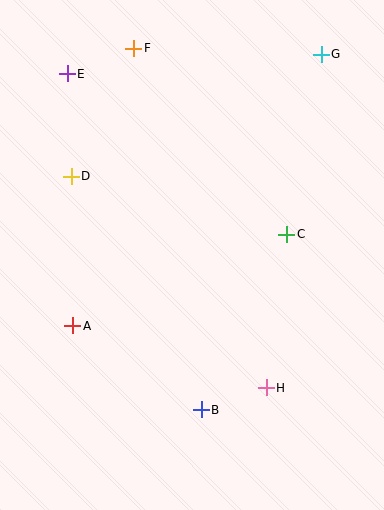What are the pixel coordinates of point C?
Point C is at (287, 234).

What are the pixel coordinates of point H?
Point H is at (266, 388).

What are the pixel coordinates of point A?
Point A is at (73, 326).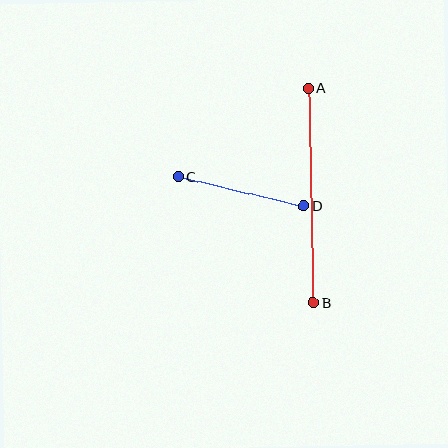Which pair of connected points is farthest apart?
Points A and B are farthest apart.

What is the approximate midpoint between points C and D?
The midpoint is at approximately (241, 191) pixels.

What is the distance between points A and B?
The distance is approximately 214 pixels.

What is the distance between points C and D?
The distance is approximately 128 pixels.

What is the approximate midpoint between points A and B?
The midpoint is at approximately (311, 196) pixels.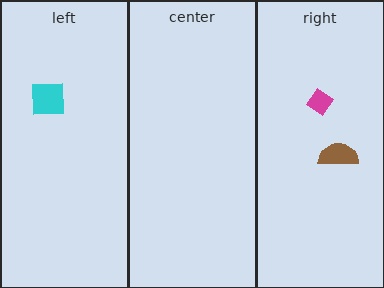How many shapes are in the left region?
1.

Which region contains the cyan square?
The left region.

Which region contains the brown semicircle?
The right region.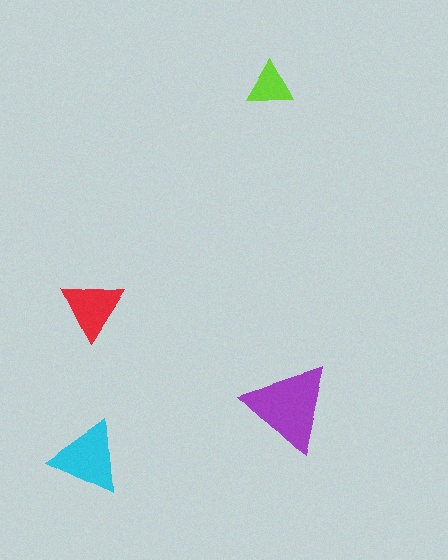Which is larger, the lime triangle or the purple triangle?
The purple one.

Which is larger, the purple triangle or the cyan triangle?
The purple one.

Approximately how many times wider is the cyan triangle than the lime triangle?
About 1.5 times wider.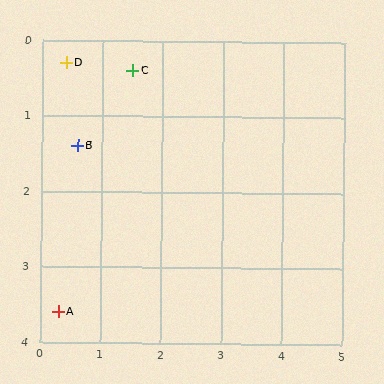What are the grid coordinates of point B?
Point B is at approximately (0.6, 1.4).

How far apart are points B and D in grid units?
Points B and D are about 1.1 grid units apart.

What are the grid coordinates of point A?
Point A is at approximately (0.3, 3.6).